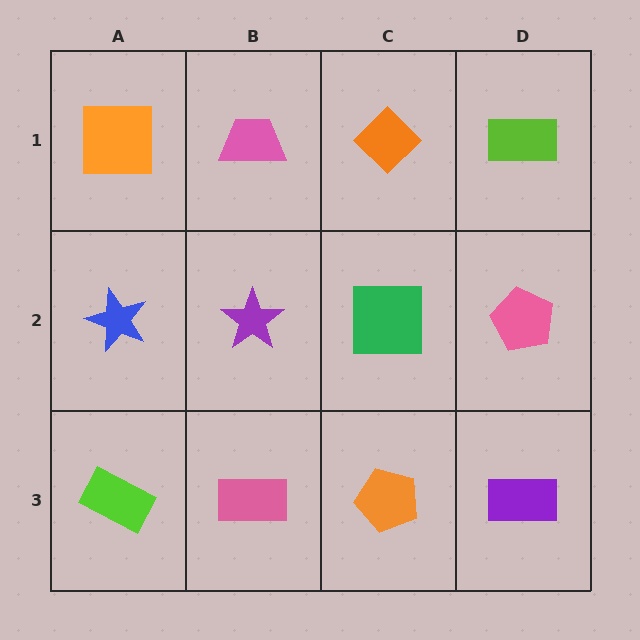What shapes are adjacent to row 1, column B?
A purple star (row 2, column B), an orange square (row 1, column A), an orange diamond (row 1, column C).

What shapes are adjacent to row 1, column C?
A green square (row 2, column C), a pink trapezoid (row 1, column B), a lime rectangle (row 1, column D).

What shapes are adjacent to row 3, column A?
A blue star (row 2, column A), a pink rectangle (row 3, column B).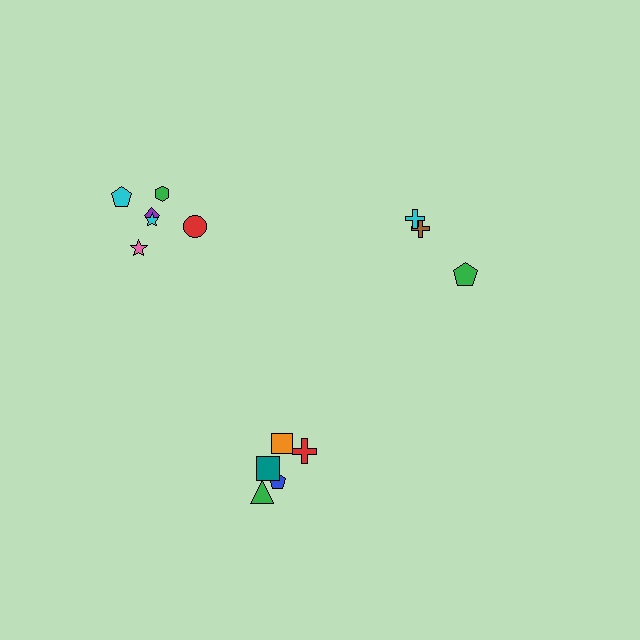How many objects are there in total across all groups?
There are 14 objects.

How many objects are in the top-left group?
There are 6 objects.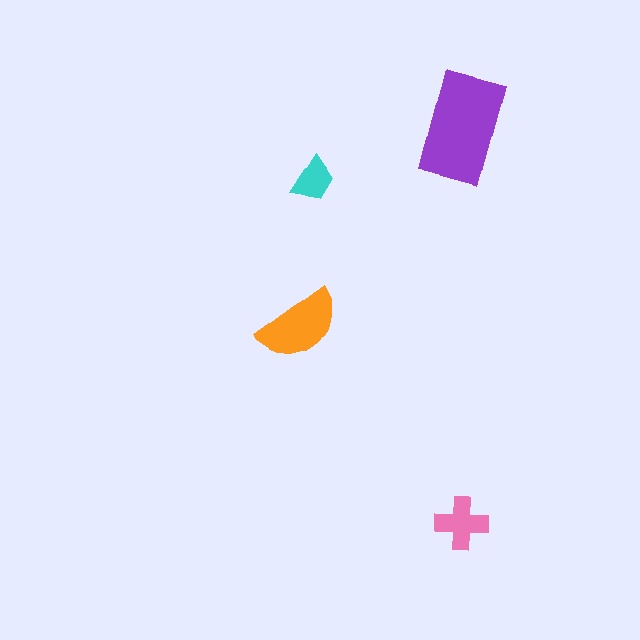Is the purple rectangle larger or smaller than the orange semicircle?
Larger.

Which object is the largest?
The purple rectangle.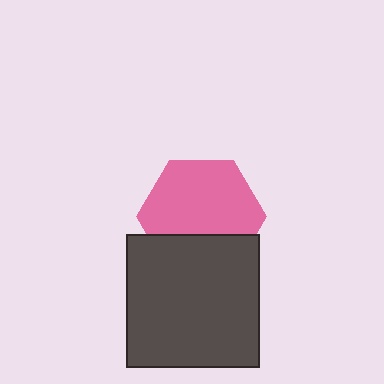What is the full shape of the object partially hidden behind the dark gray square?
The partially hidden object is a pink hexagon.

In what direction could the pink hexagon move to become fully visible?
The pink hexagon could move up. That would shift it out from behind the dark gray square entirely.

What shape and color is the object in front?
The object in front is a dark gray square.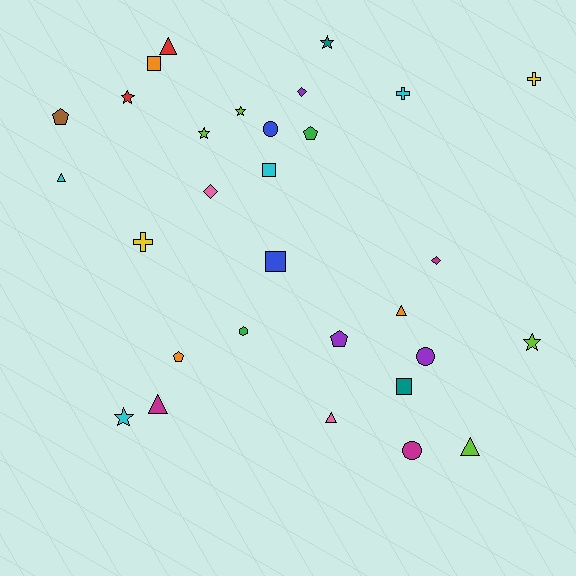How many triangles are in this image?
There are 6 triangles.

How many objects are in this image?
There are 30 objects.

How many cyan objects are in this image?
There are 4 cyan objects.